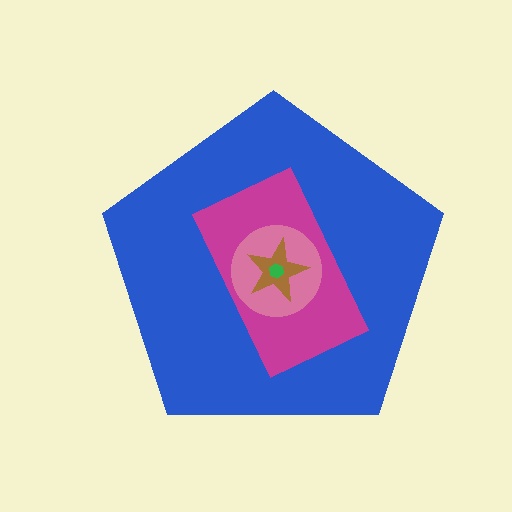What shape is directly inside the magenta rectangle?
The pink circle.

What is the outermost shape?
The blue pentagon.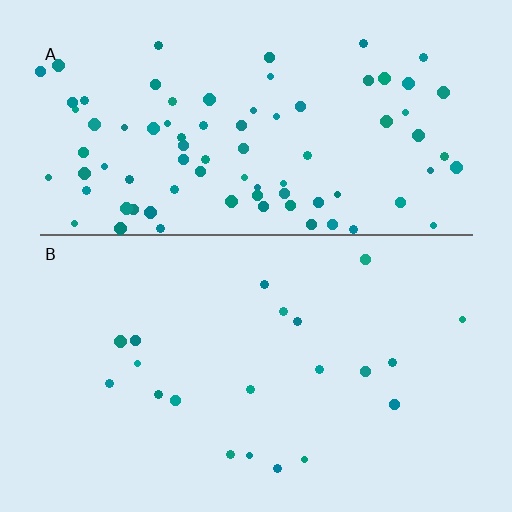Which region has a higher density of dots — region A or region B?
A (the top).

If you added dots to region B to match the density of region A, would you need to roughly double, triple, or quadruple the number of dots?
Approximately quadruple.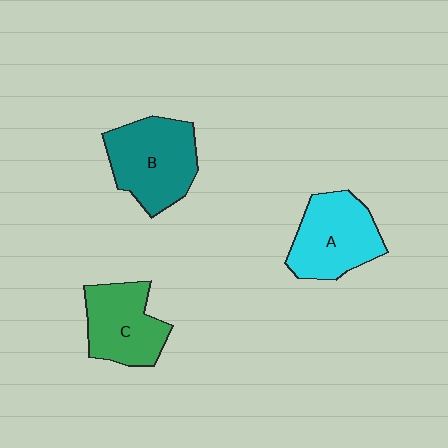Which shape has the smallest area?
Shape C (green).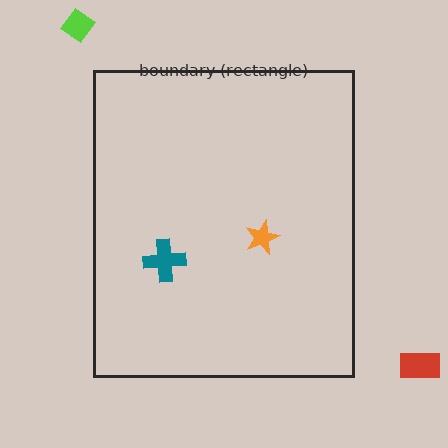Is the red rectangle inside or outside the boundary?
Outside.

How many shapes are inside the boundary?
2 inside, 2 outside.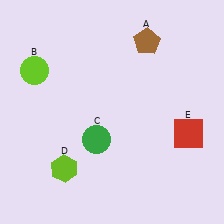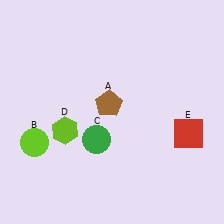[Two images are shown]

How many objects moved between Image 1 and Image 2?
3 objects moved between the two images.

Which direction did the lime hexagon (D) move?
The lime hexagon (D) moved up.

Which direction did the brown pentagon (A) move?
The brown pentagon (A) moved down.